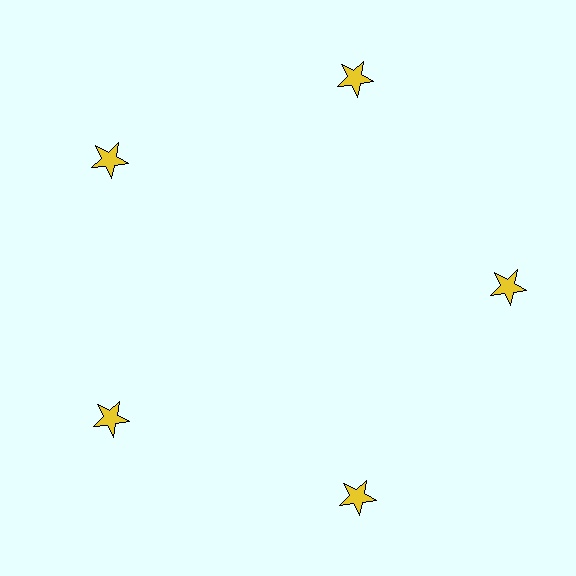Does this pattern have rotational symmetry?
Yes, this pattern has 5-fold rotational symmetry. It looks the same after rotating 72 degrees around the center.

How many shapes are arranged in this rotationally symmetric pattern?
There are 5 shapes, arranged in 5 groups of 1.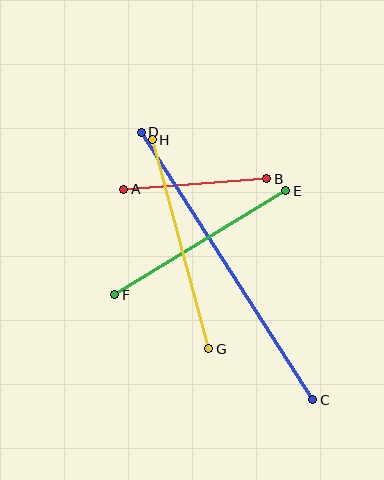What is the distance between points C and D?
The distance is approximately 318 pixels.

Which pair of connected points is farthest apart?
Points C and D are farthest apart.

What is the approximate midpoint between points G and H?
The midpoint is at approximately (180, 244) pixels.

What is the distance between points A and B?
The distance is approximately 144 pixels.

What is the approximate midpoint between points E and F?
The midpoint is at approximately (200, 243) pixels.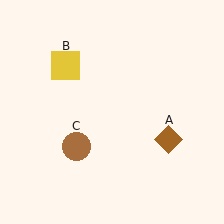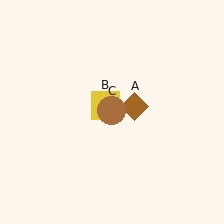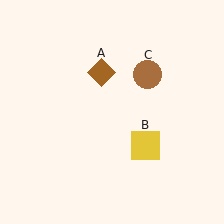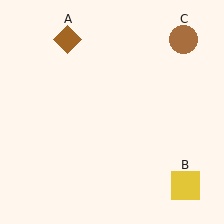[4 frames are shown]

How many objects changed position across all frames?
3 objects changed position: brown diamond (object A), yellow square (object B), brown circle (object C).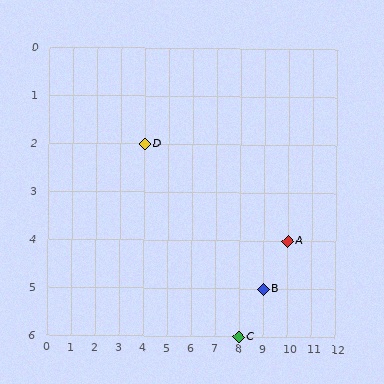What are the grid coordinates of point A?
Point A is at grid coordinates (10, 4).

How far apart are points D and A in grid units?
Points D and A are 6 columns and 2 rows apart (about 6.3 grid units diagonally).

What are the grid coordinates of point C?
Point C is at grid coordinates (8, 6).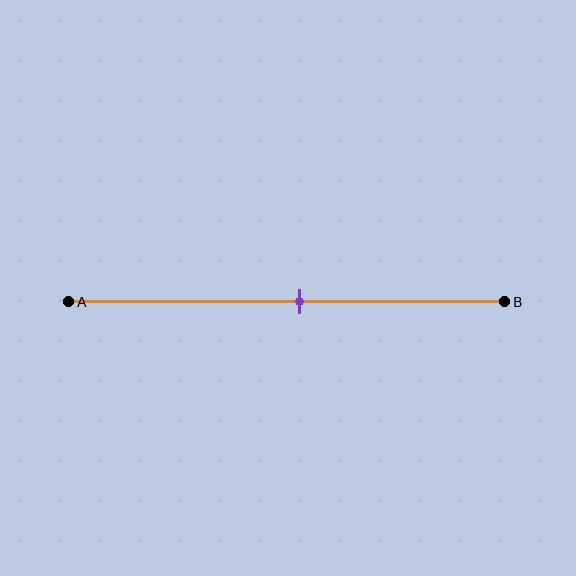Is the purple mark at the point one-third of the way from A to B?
No, the mark is at about 55% from A, not at the 33% one-third point.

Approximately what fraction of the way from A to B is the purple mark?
The purple mark is approximately 55% of the way from A to B.